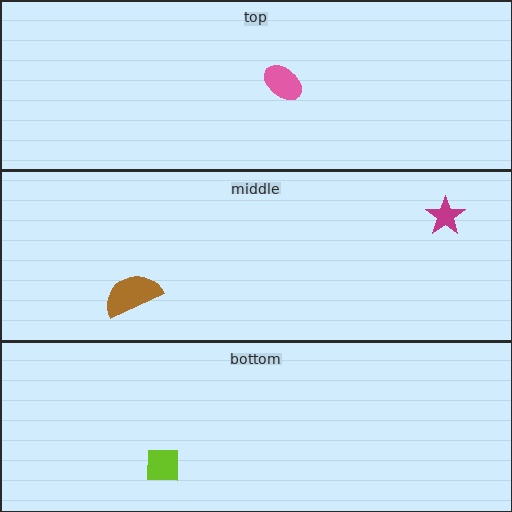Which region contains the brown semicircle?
The middle region.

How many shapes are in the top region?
1.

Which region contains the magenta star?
The middle region.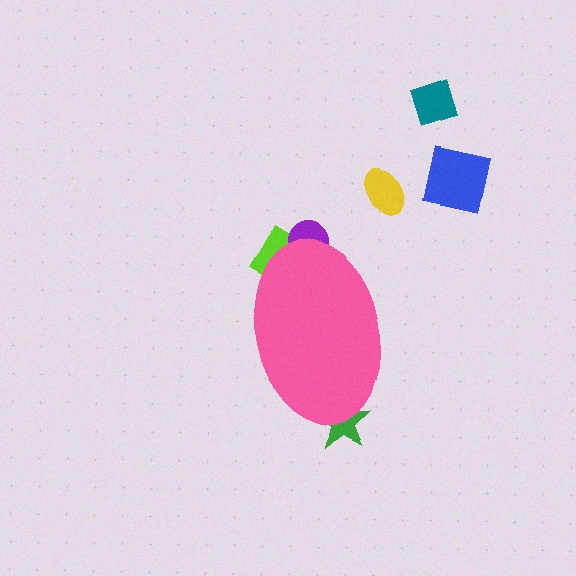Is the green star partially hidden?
Yes, the green star is partially hidden behind the pink ellipse.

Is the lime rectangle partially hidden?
Yes, the lime rectangle is partially hidden behind the pink ellipse.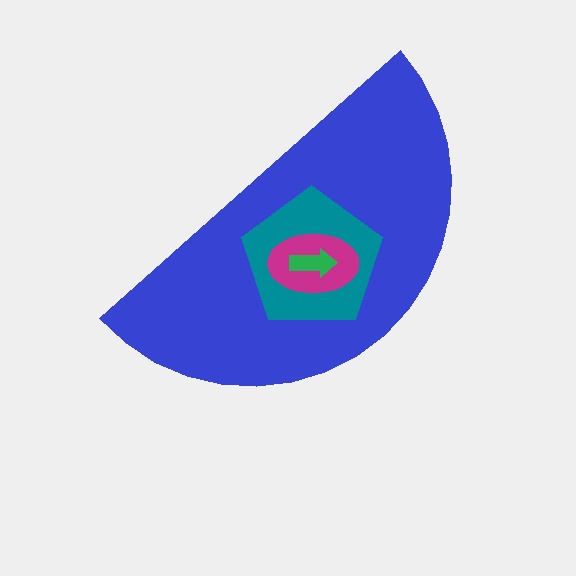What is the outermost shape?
The blue semicircle.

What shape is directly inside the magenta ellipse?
The green arrow.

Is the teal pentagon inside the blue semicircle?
Yes.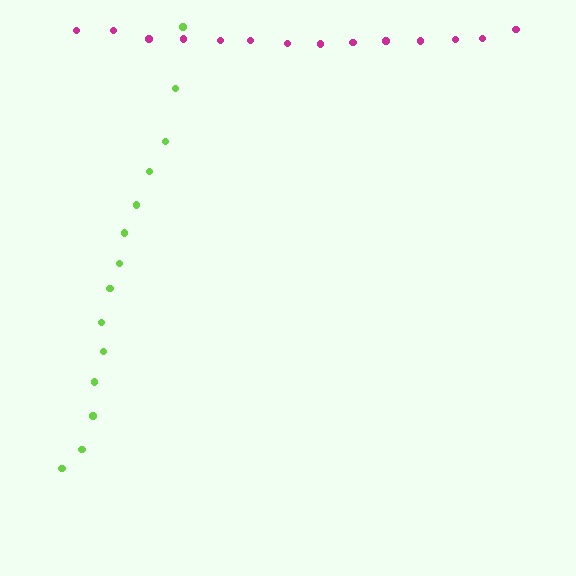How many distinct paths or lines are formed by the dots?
There are 2 distinct paths.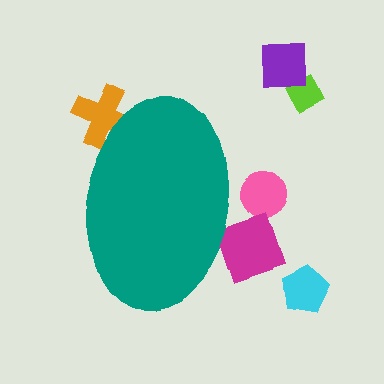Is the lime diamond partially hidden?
No, the lime diamond is fully visible.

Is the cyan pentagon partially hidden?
No, the cyan pentagon is fully visible.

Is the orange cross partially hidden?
Yes, the orange cross is partially hidden behind the teal ellipse.